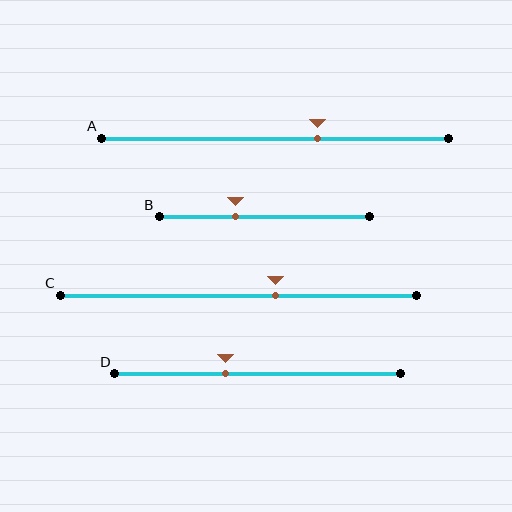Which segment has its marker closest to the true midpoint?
Segment C has its marker closest to the true midpoint.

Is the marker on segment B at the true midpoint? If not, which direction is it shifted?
No, the marker on segment B is shifted to the left by about 14% of the segment length.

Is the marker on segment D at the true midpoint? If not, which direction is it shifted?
No, the marker on segment D is shifted to the left by about 11% of the segment length.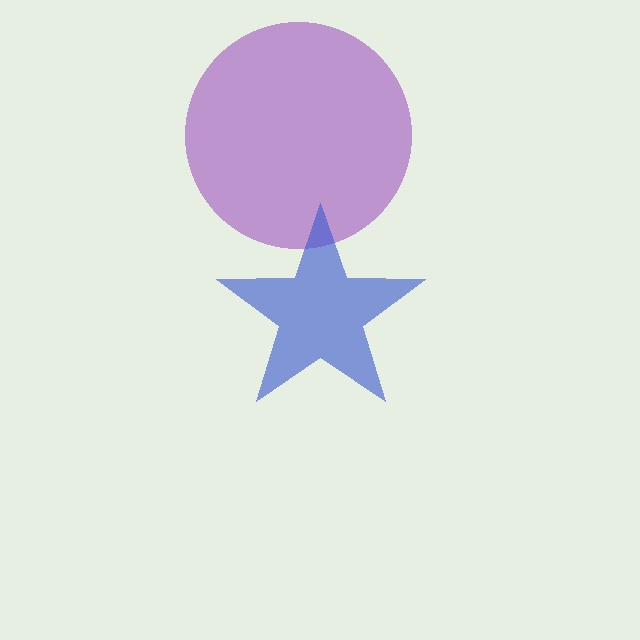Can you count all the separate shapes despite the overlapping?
Yes, there are 2 separate shapes.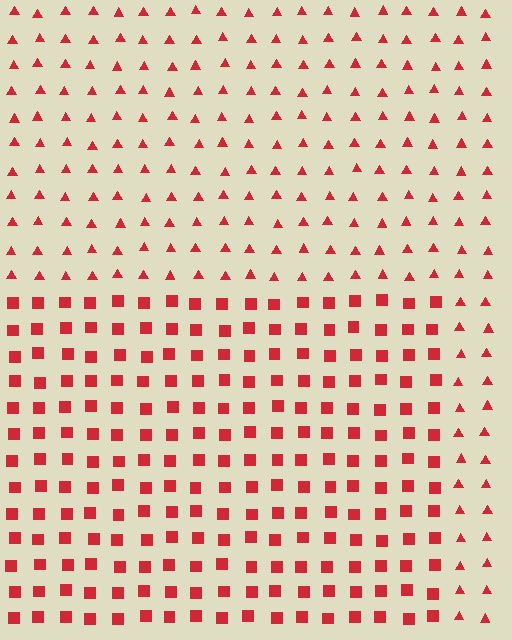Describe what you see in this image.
The image is filled with small red elements arranged in a uniform grid. A rectangle-shaped region contains squares, while the surrounding area contains triangles. The boundary is defined purely by the change in element shape.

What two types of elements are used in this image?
The image uses squares inside the rectangle region and triangles outside it.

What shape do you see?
I see a rectangle.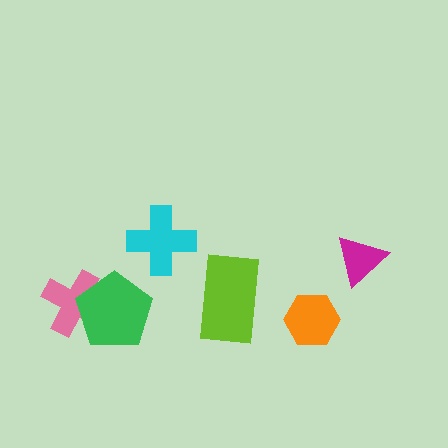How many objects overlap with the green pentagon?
1 object overlaps with the green pentagon.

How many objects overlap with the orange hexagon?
0 objects overlap with the orange hexagon.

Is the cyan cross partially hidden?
No, no other shape covers it.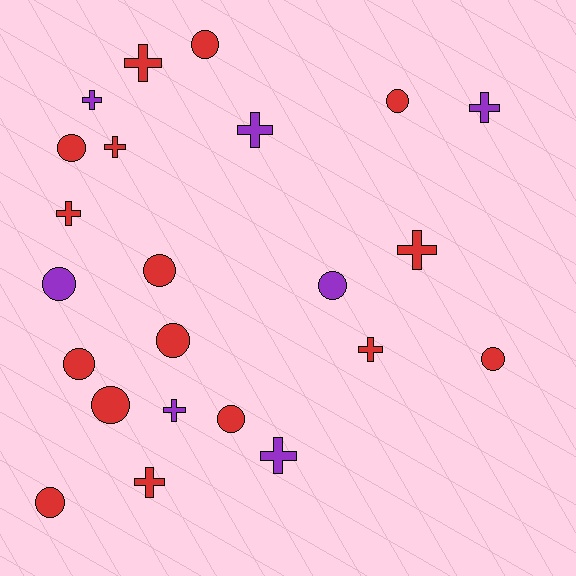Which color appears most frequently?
Red, with 16 objects.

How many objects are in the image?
There are 23 objects.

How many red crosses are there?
There are 6 red crosses.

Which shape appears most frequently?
Circle, with 12 objects.